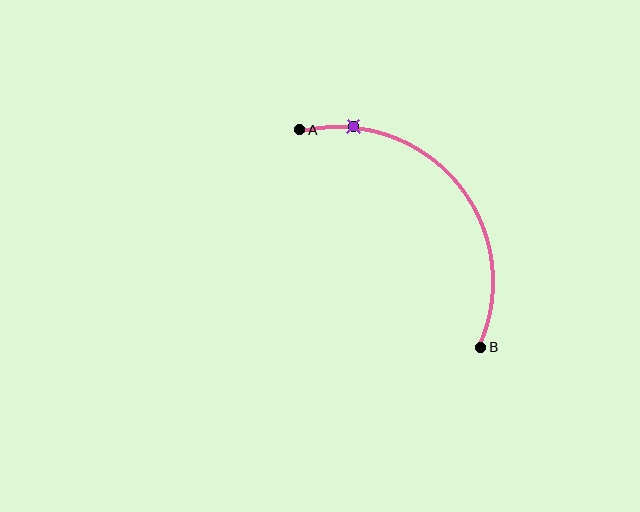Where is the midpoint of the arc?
The arc midpoint is the point on the curve farthest from the straight line joining A and B. It sits above and to the right of that line.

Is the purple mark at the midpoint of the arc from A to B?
No. The purple mark lies on the arc but is closer to endpoint A. The arc midpoint would be at the point on the curve equidistant along the arc from both A and B.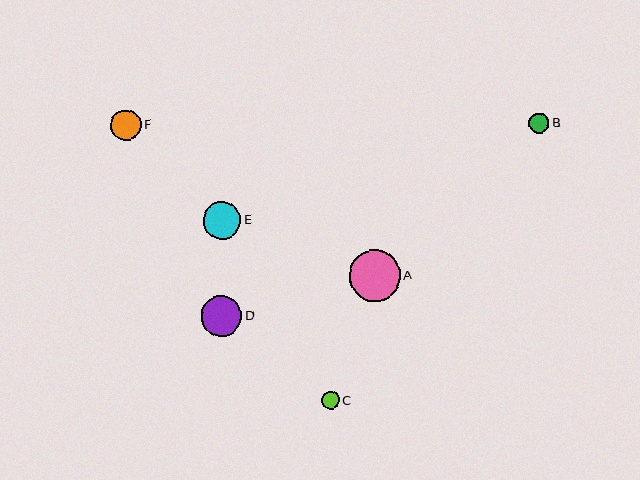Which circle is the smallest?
Circle C is the smallest with a size of approximately 18 pixels.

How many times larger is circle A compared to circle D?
Circle A is approximately 1.3 times the size of circle D.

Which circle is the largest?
Circle A is the largest with a size of approximately 51 pixels.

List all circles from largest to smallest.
From largest to smallest: A, D, E, F, B, C.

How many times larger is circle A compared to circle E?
Circle A is approximately 1.4 times the size of circle E.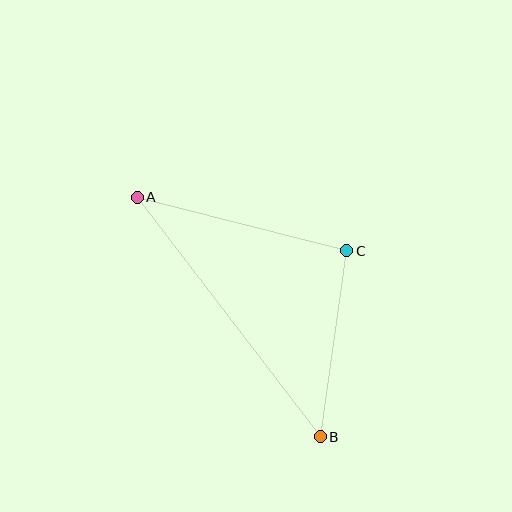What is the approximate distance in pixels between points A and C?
The distance between A and C is approximately 217 pixels.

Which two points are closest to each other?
Points B and C are closest to each other.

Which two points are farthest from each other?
Points A and B are farthest from each other.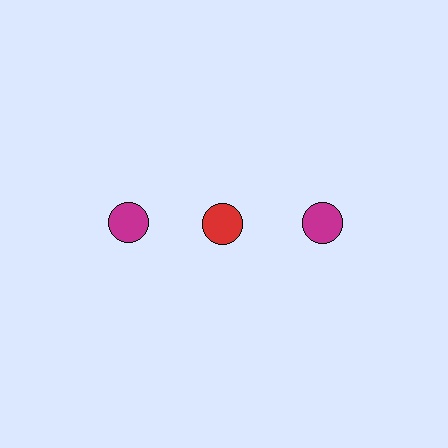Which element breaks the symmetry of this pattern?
The red circle in the top row, second from left column breaks the symmetry. All other shapes are magenta circles.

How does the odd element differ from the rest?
It has a different color: red instead of magenta.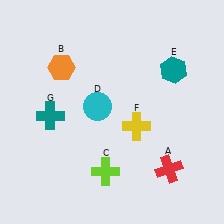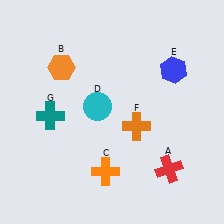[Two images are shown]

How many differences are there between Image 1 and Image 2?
There are 3 differences between the two images.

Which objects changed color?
C changed from lime to orange. E changed from teal to blue. F changed from yellow to orange.